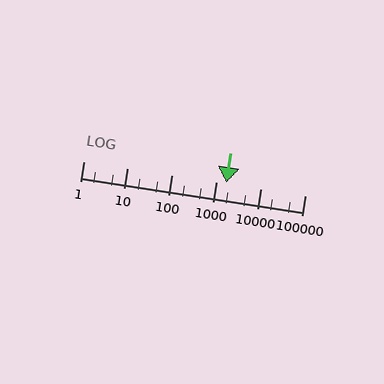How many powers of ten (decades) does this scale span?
The scale spans 5 decades, from 1 to 100000.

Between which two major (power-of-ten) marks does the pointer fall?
The pointer is between 1000 and 10000.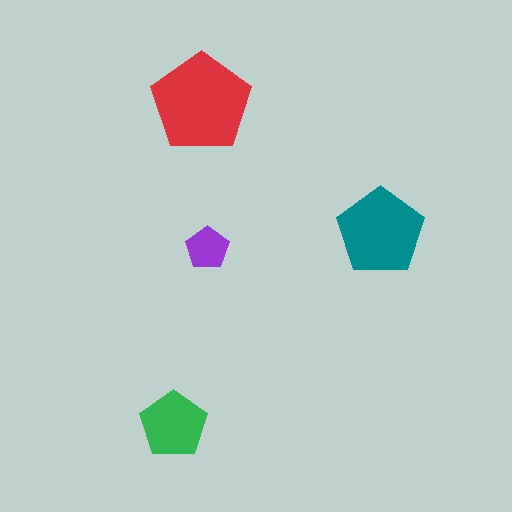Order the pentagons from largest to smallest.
the red one, the teal one, the green one, the purple one.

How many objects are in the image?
There are 4 objects in the image.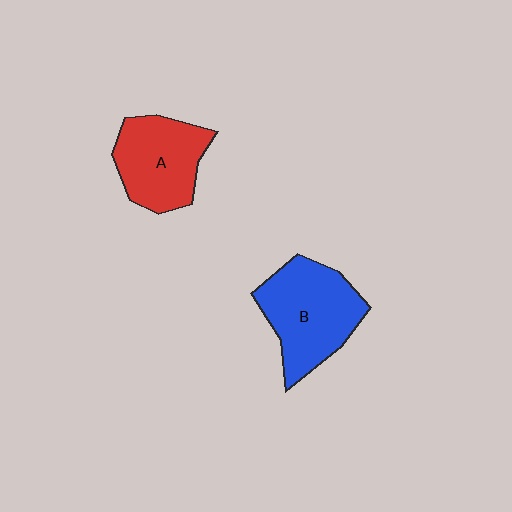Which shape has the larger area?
Shape B (blue).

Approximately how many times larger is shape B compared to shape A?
Approximately 1.2 times.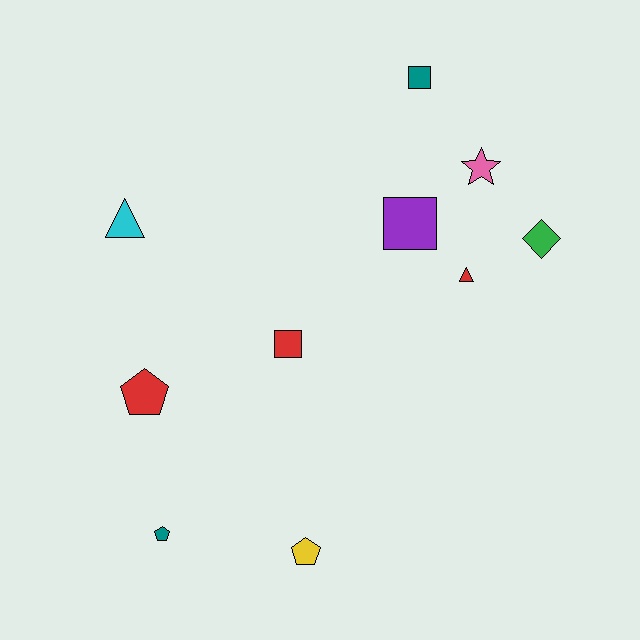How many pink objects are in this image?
There is 1 pink object.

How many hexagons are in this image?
There are no hexagons.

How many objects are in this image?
There are 10 objects.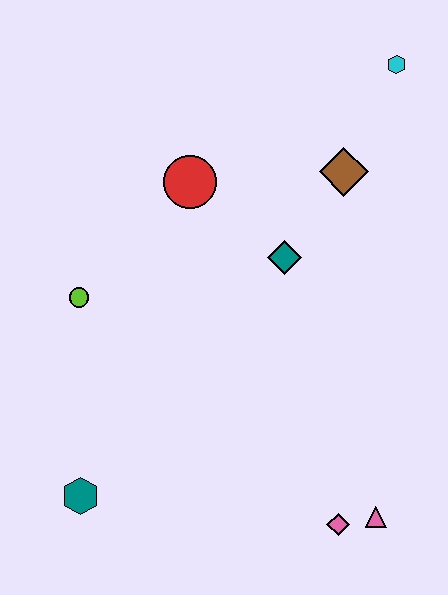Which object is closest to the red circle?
The teal diamond is closest to the red circle.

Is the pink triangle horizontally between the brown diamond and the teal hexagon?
No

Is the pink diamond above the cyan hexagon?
No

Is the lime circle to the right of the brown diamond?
No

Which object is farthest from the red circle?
The pink triangle is farthest from the red circle.